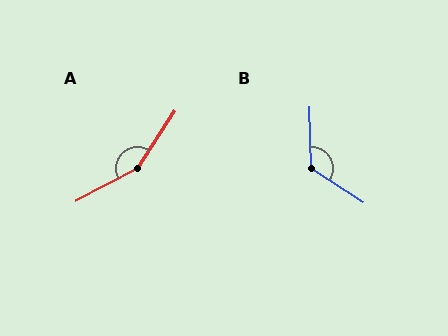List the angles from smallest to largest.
B (124°), A (151°).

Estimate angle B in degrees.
Approximately 124 degrees.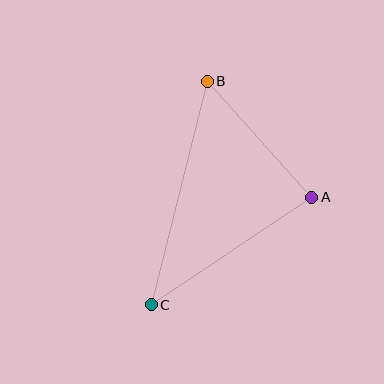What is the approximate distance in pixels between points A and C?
The distance between A and C is approximately 193 pixels.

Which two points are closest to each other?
Points A and B are closest to each other.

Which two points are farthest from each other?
Points B and C are farthest from each other.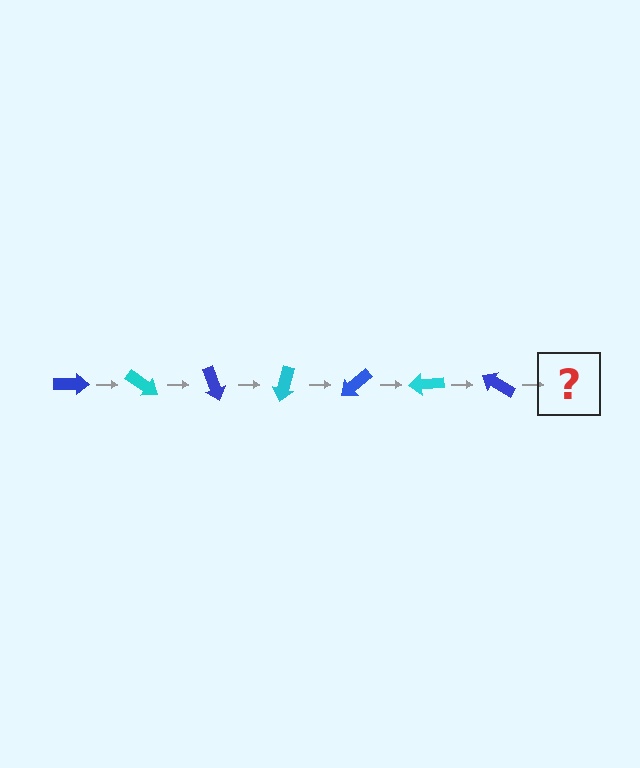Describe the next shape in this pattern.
It should be a cyan arrow, rotated 245 degrees from the start.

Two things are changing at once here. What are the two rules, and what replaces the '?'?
The two rules are that it rotates 35 degrees each step and the color cycles through blue and cyan. The '?' should be a cyan arrow, rotated 245 degrees from the start.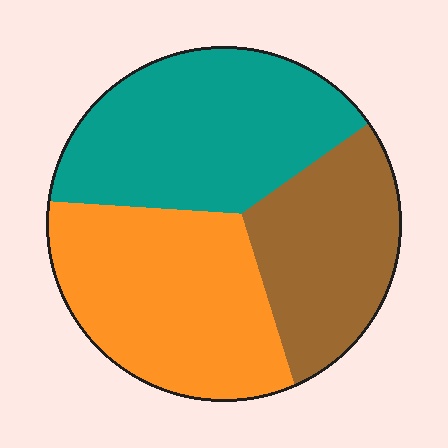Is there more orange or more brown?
Orange.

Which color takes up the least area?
Brown, at roughly 25%.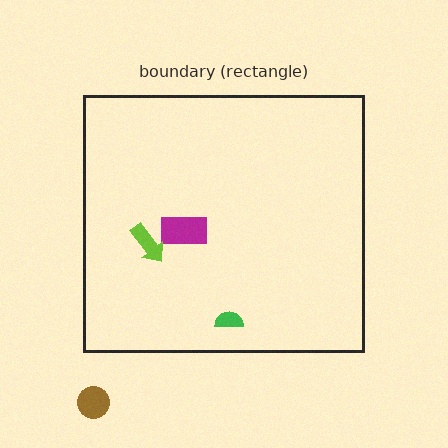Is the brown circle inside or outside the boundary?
Outside.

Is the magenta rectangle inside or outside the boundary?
Inside.